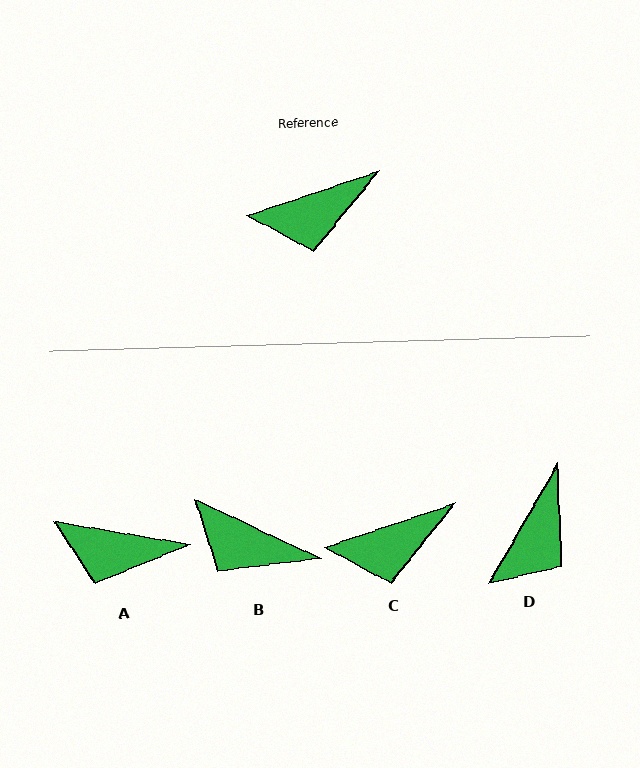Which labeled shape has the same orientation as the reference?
C.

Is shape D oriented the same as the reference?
No, it is off by about 41 degrees.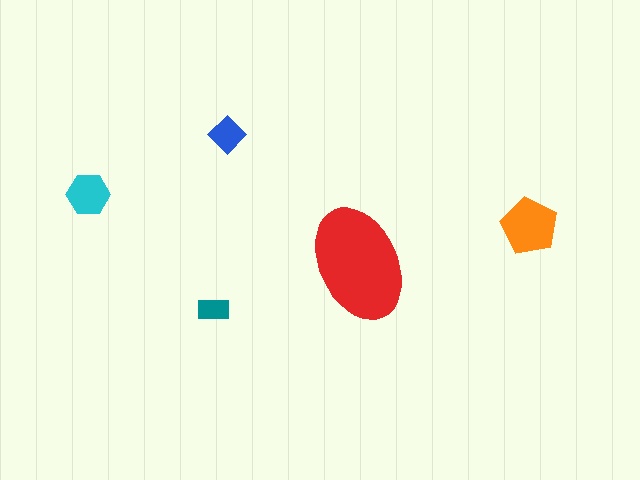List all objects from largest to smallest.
The red ellipse, the orange pentagon, the cyan hexagon, the blue diamond, the teal rectangle.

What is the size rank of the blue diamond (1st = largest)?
4th.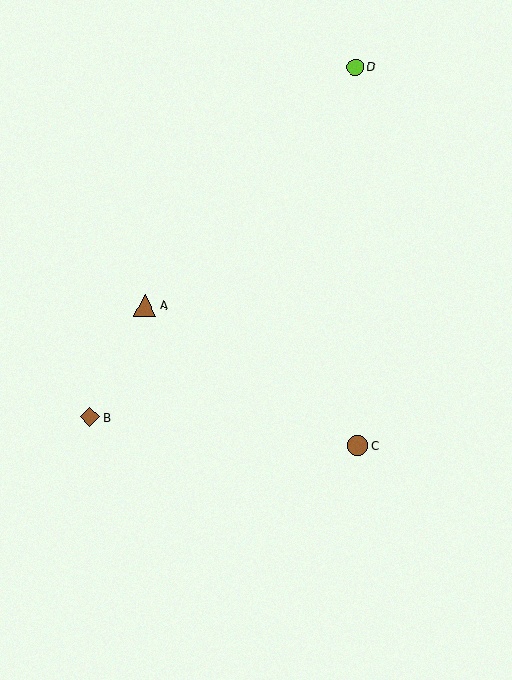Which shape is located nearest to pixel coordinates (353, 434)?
The brown circle (labeled C) at (358, 445) is nearest to that location.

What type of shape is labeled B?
Shape B is a brown diamond.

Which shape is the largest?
The brown triangle (labeled A) is the largest.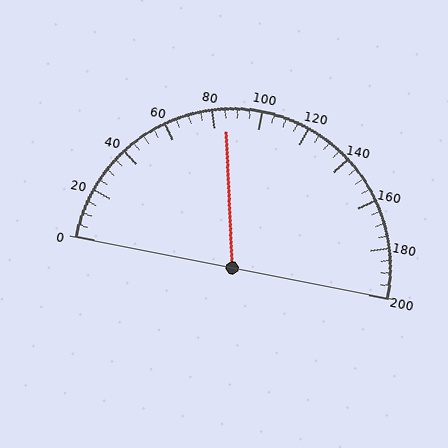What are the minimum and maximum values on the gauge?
The gauge ranges from 0 to 200.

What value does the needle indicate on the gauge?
The needle indicates approximately 85.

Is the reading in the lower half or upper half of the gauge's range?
The reading is in the lower half of the range (0 to 200).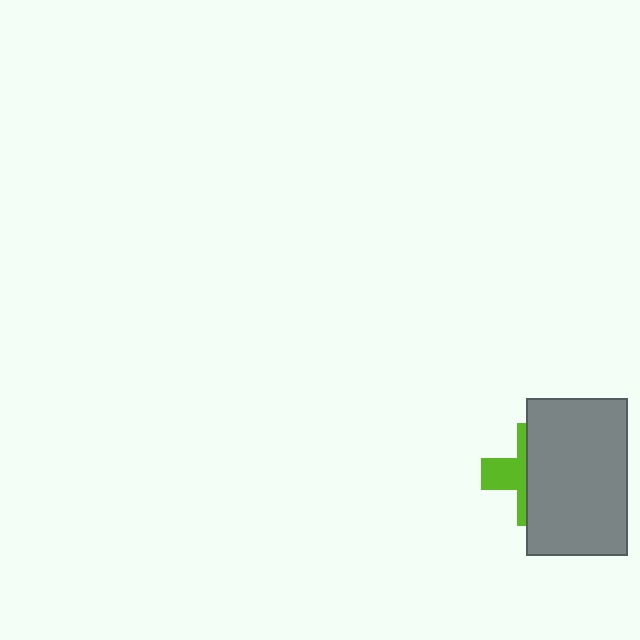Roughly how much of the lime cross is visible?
A small part of it is visible (roughly 35%).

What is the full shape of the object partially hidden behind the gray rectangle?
The partially hidden object is a lime cross.